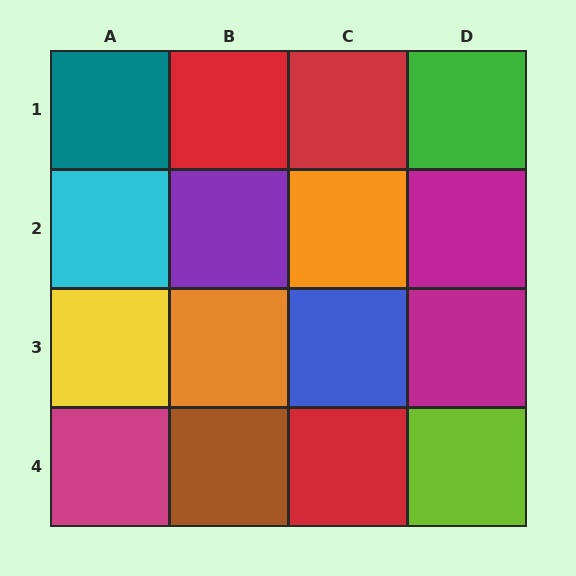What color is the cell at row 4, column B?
Brown.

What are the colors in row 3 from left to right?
Yellow, orange, blue, magenta.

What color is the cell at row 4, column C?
Red.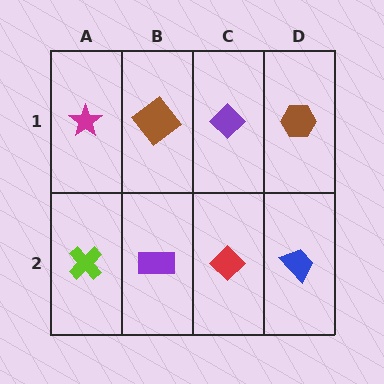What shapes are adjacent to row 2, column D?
A brown hexagon (row 1, column D), a red diamond (row 2, column C).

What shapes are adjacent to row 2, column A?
A magenta star (row 1, column A), a purple rectangle (row 2, column B).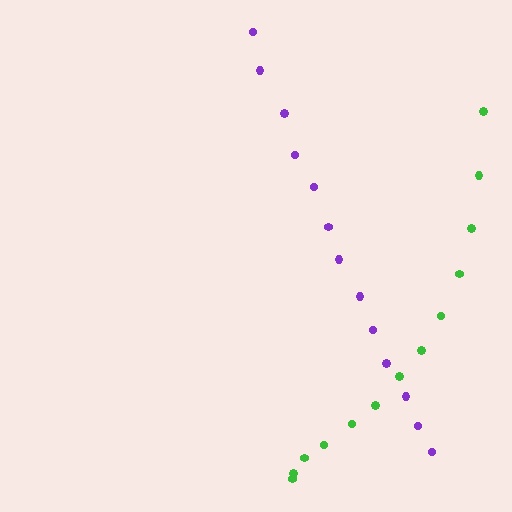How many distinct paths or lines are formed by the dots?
There are 2 distinct paths.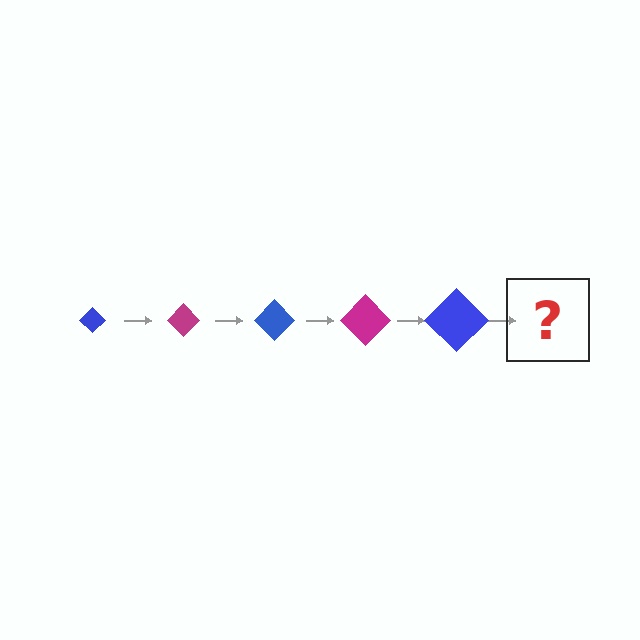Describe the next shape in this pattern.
It should be a magenta diamond, larger than the previous one.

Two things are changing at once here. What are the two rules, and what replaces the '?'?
The two rules are that the diamond grows larger each step and the color cycles through blue and magenta. The '?' should be a magenta diamond, larger than the previous one.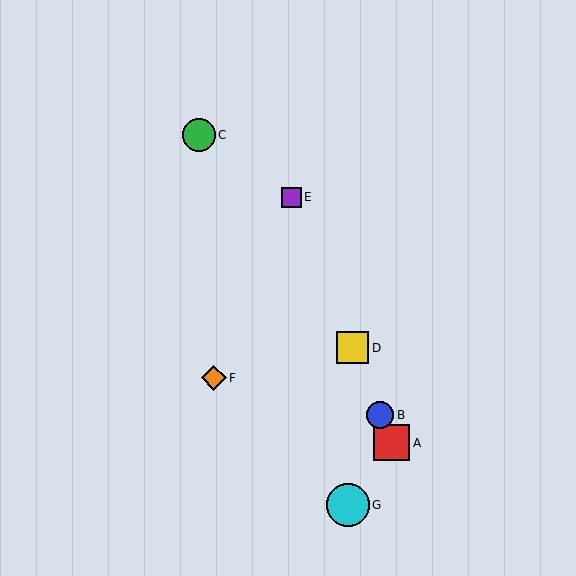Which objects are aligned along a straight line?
Objects A, B, D, E are aligned along a straight line.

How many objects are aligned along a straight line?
4 objects (A, B, D, E) are aligned along a straight line.